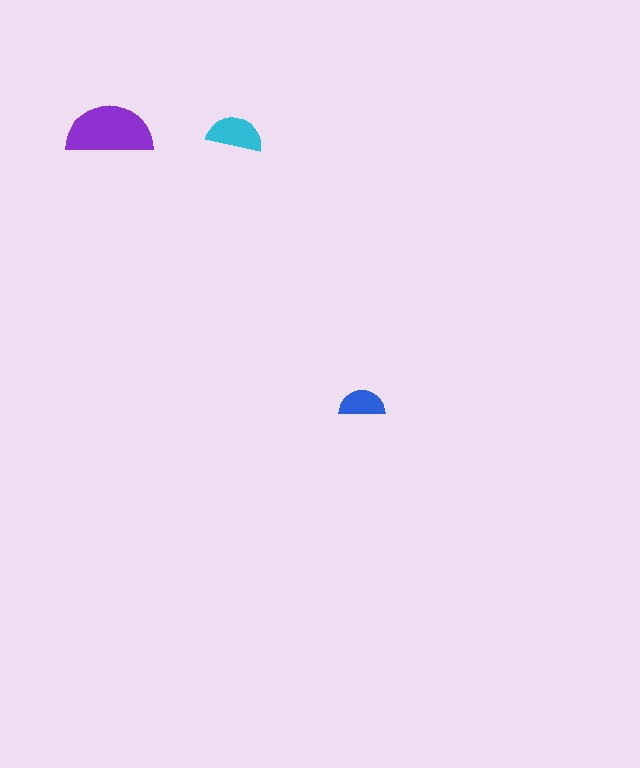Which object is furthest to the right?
The blue semicircle is rightmost.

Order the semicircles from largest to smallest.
the purple one, the cyan one, the blue one.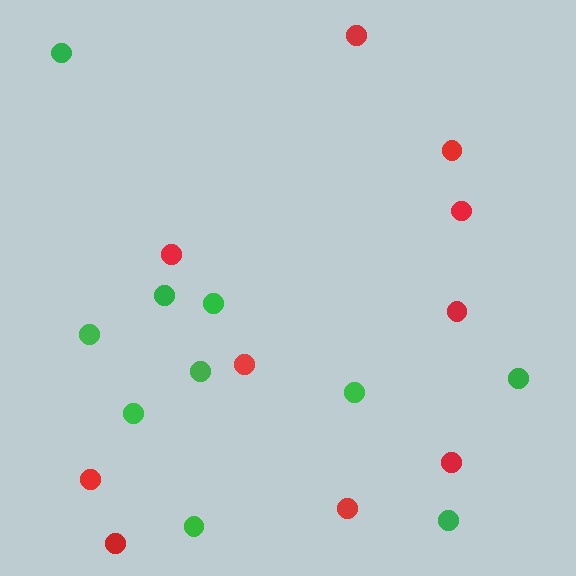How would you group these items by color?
There are 2 groups: one group of green circles (10) and one group of red circles (10).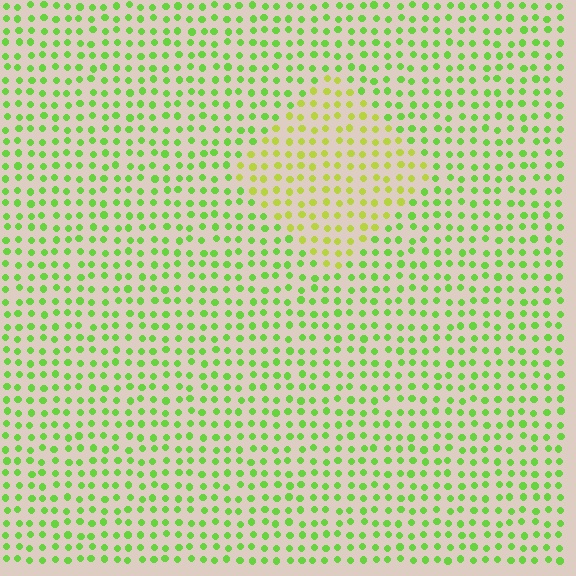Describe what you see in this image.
The image is filled with small lime elements in a uniform arrangement. A diamond-shaped region is visible where the elements are tinted to a slightly different hue, forming a subtle color boundary.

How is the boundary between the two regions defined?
The boundary is defined purely by a slight shift in hue (about 33 degrees). Spacing, size, and orientation are identical on both sides.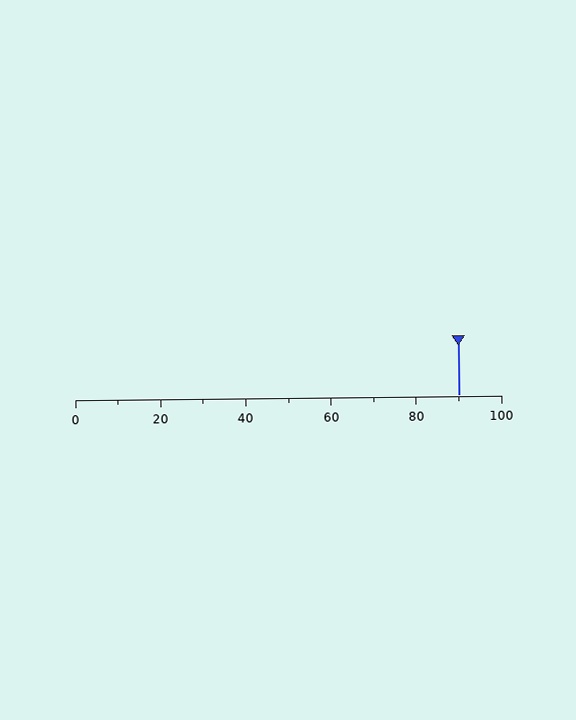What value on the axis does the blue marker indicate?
The marker indicates approximately 90.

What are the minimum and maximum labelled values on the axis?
The axis runs from 0 to 100.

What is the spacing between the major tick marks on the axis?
The major ticks are spaced 20 apart.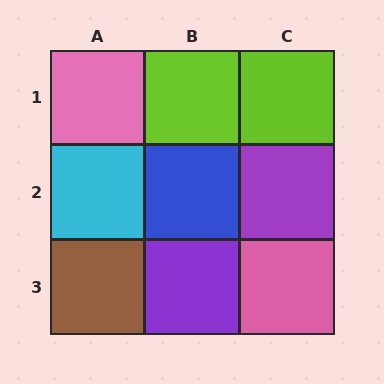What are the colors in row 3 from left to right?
Brown, purple, pink.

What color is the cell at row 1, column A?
Pink.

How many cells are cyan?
1 cell is cyan.